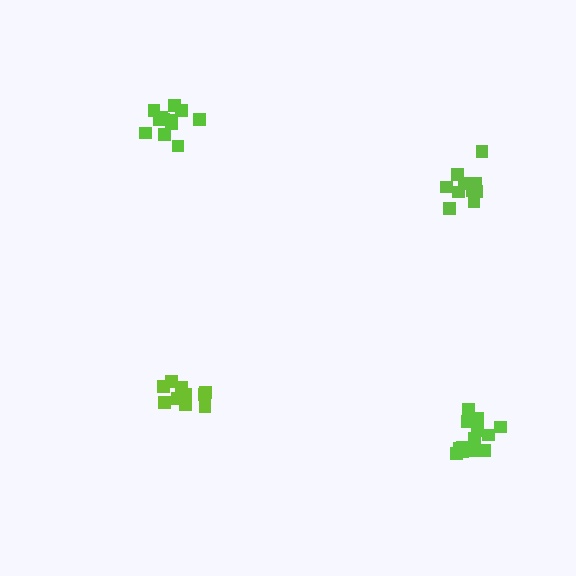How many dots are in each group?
Group 1: 10 dots, Group 2: 12 dots, Group 3: 14 dots, Group 4: 10 dots (46 total).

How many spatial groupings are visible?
There are 4 spatial groupings.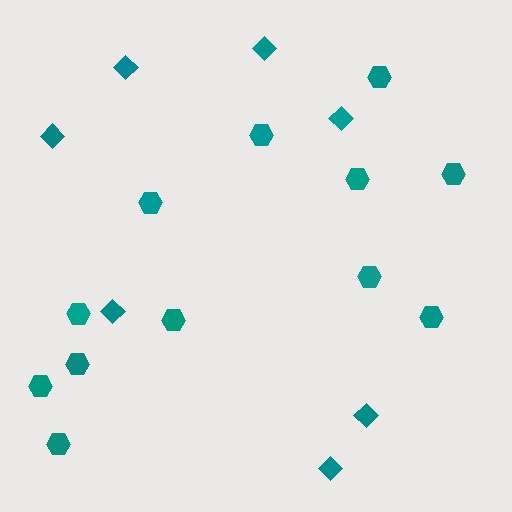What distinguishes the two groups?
There are 2 groups: one group of hexagons (12) and one group of diamonds (7).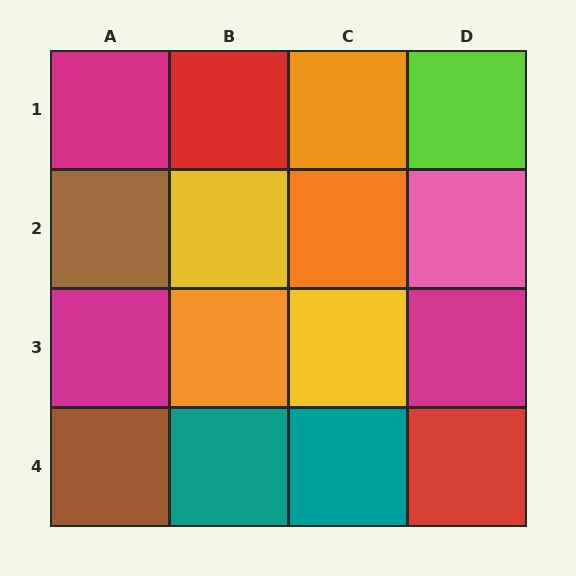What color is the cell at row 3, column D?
Magenta.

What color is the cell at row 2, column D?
Pink.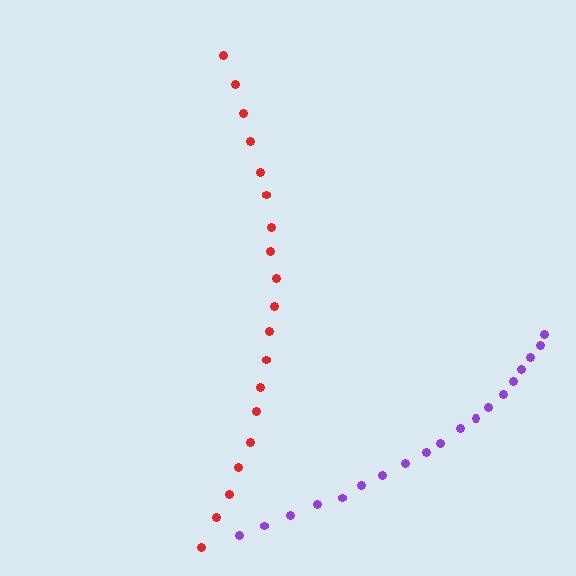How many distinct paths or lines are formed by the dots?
There are 2 distinct paths.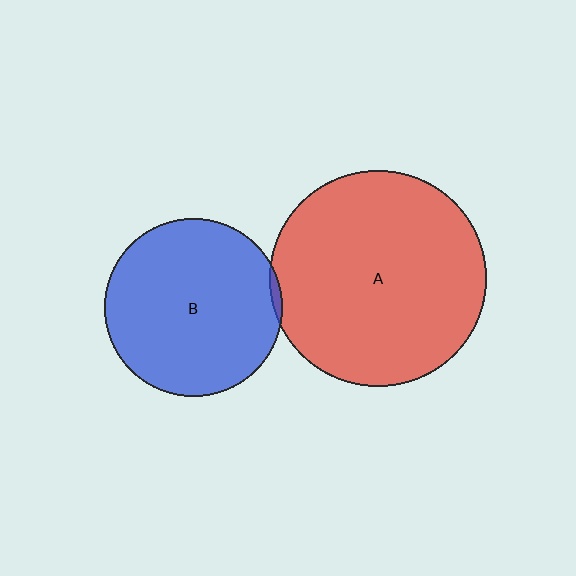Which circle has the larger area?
Circle A (red).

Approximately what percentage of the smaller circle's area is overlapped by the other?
Approximately 5%.